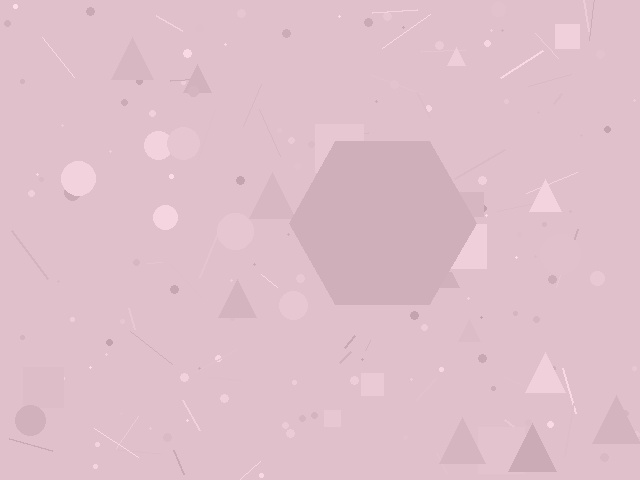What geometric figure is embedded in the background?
A hexagon is embedded in the background.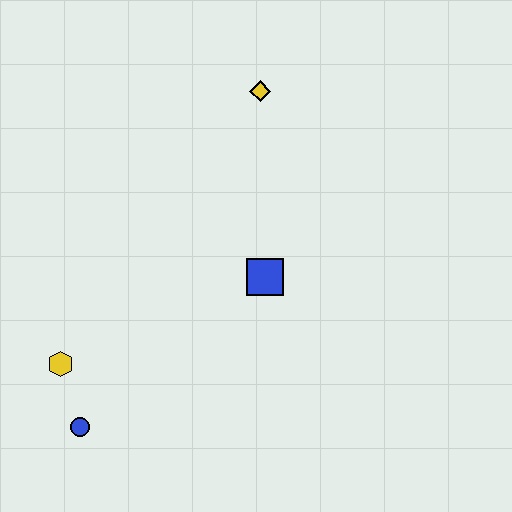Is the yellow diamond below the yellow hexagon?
No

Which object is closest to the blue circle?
The yellow hexagon is closest to the blue circle.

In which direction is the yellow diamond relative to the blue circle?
The yellow diamond is above the blue circle.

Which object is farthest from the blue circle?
The yellow diamond is farthest from the blue circle.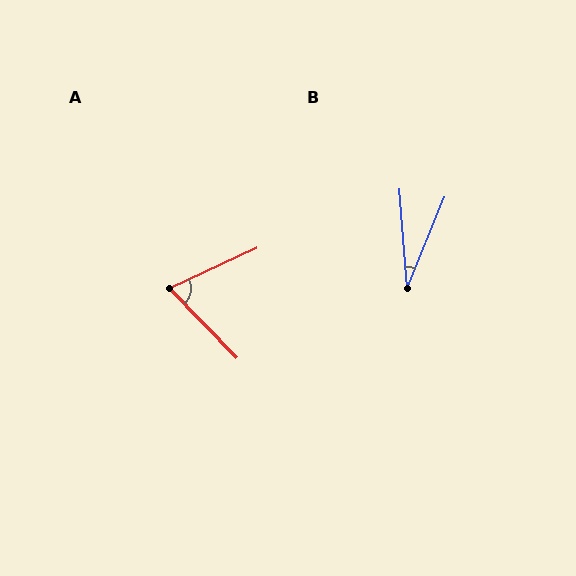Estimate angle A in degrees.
Approximately 71 degrees.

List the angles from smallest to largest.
B (27°), A (71°).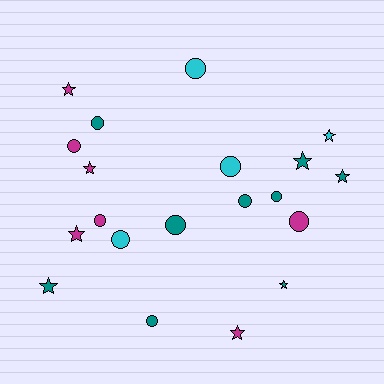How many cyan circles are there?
There are 3 cyan circles.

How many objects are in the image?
There are 20 objects.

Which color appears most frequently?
Teal, with 9 objects.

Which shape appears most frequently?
Circle, with 11 objects.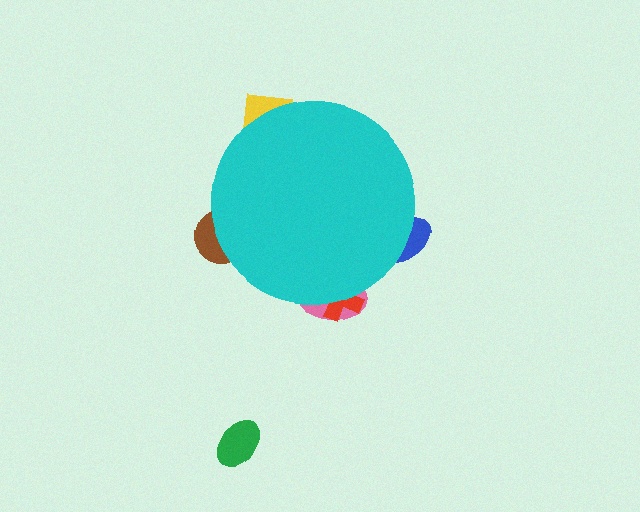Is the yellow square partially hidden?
Yes, the yellow square is partially hidden behind the cyan circle.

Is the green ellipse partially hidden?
No, the green ellipse is fully visible.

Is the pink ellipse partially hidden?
Yes, the pink ellipse is partially hidden behind the cyan circle.